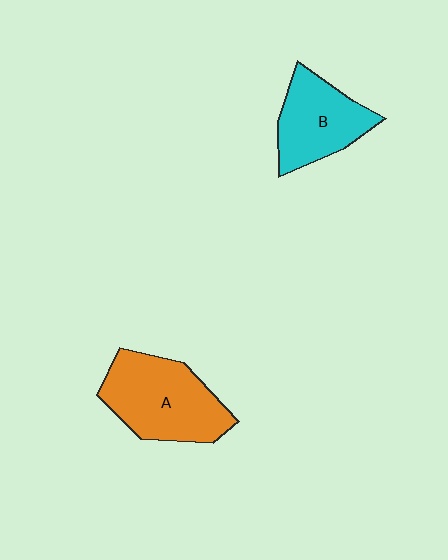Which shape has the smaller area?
Shape B (cyan).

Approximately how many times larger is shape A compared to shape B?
Approximately 1.3 times.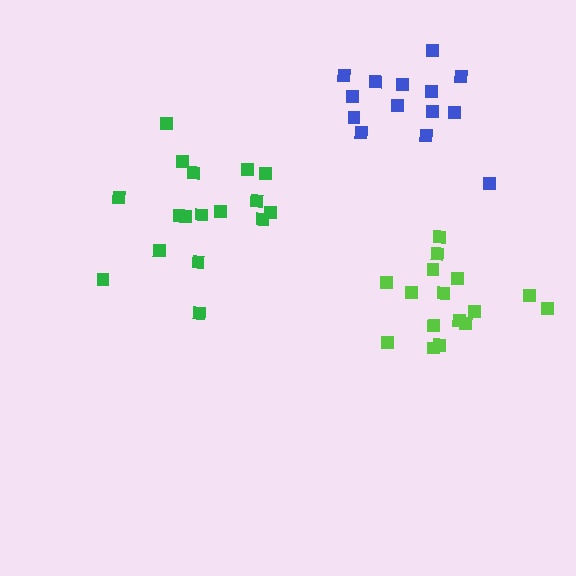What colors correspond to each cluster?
The clusters are colored: lime, blue, green.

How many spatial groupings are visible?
There are 3 spatial groupings.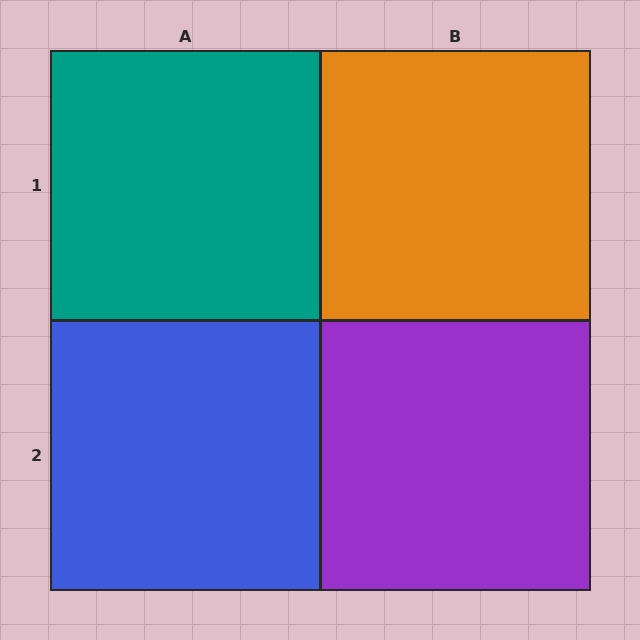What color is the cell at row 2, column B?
Purple.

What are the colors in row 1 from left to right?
Teal, orange.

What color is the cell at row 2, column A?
Blue.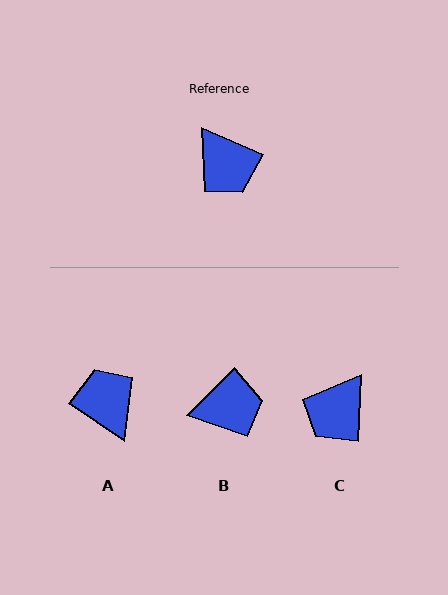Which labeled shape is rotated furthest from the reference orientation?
A, about 171 degrees away.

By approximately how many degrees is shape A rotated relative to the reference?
Approximately 171 degrees counter-clockwise.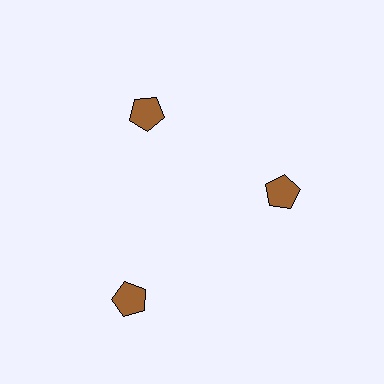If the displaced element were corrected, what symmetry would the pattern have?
It would have 3-fold rotational symmetry — the pattern would map onto itself every 120 degrees.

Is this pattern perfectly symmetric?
No. The 3 brown pentagons are arranged in a ring, but one element near the 7 o'clock position is pushed outward from the center, breaking the 3-fold rotational symmetry.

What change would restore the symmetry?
The symmetry would be restored by moving it inward, back onto the ring so that all 3 pentagons sit at equal angles and equal distance from the center.